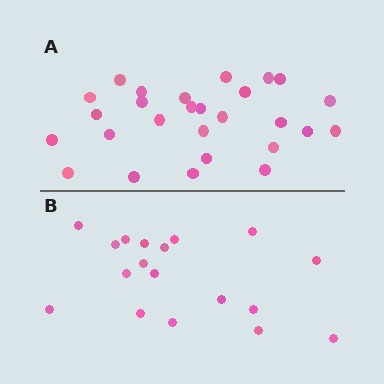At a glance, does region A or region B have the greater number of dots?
Region A (the top region) has more dots.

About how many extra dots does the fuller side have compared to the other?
Region A has roughly 8 or so more dots than region B.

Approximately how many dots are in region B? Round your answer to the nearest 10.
About 20 dots. (The exact count is 18, which rounds to 20.)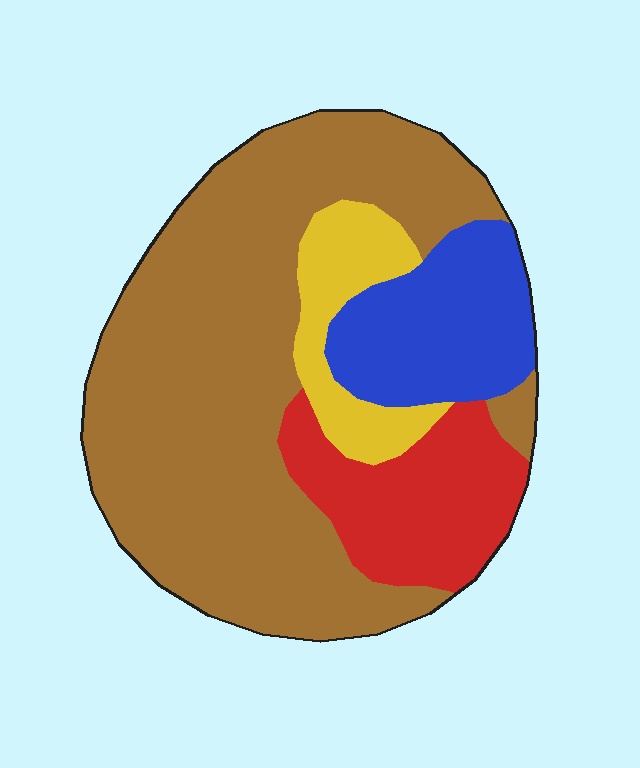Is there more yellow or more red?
Red.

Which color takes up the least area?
Yellow, at roughly 10%.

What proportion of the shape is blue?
Blue takes up about one sixth (1/6) of the shape.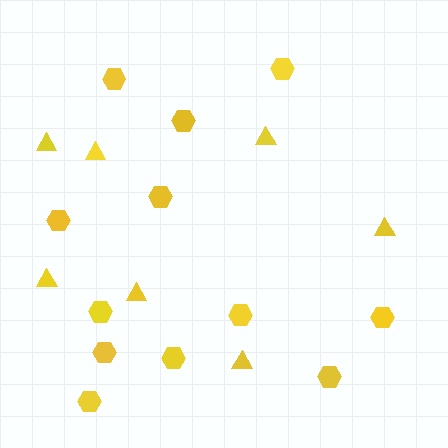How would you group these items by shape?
There are 2 groups: one group of triangles (7) and one group of hexagons (12).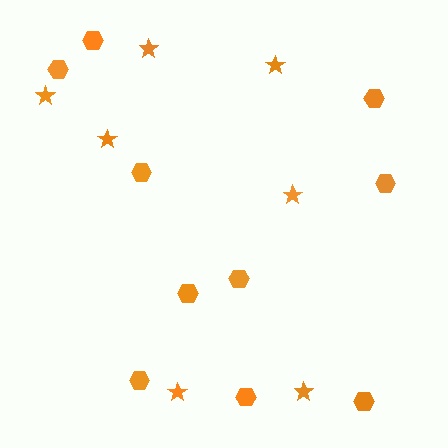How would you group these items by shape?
There are 2 groups: one group of stars (7) and one group of hexagons (10).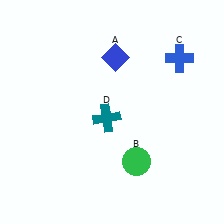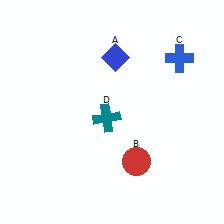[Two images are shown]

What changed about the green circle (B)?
In Image 1, B is green. In Image 2, it changed to red.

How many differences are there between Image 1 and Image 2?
There is 1 difference between the two images.